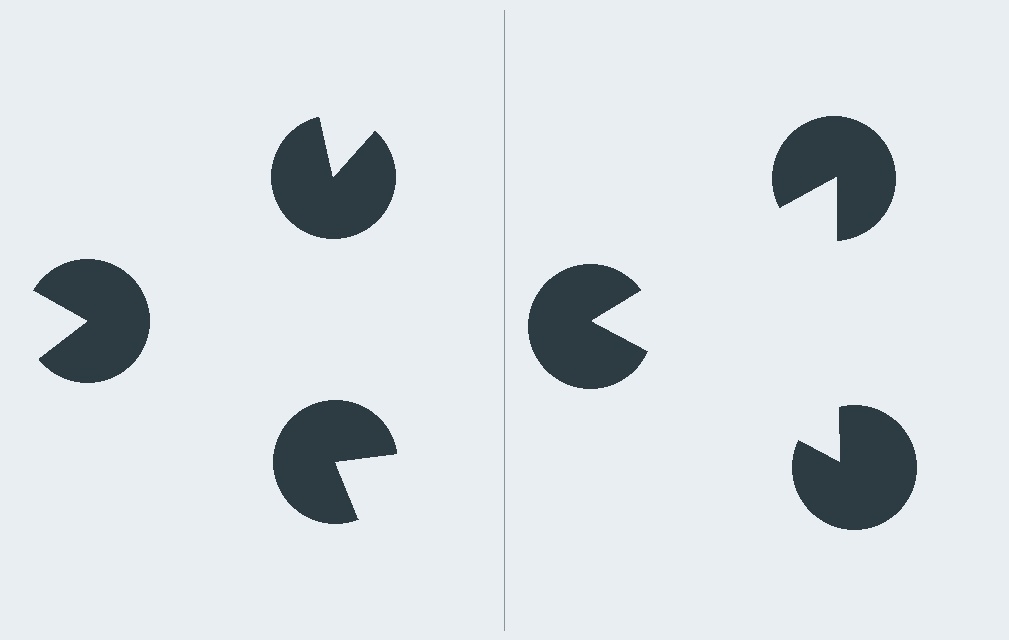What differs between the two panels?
The pac-man discs are positioned identically on both sides; only the wedge orientations differ. On the right they align to a triangle; on the left they are misaligned.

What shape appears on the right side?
An illusory triangle.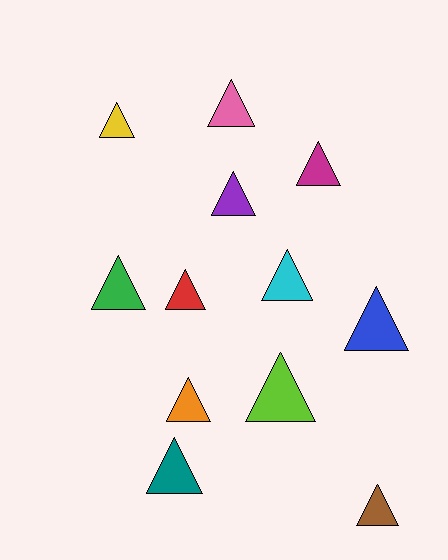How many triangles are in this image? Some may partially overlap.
There are 12 triangles.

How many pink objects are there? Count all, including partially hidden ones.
There is 1 pink object.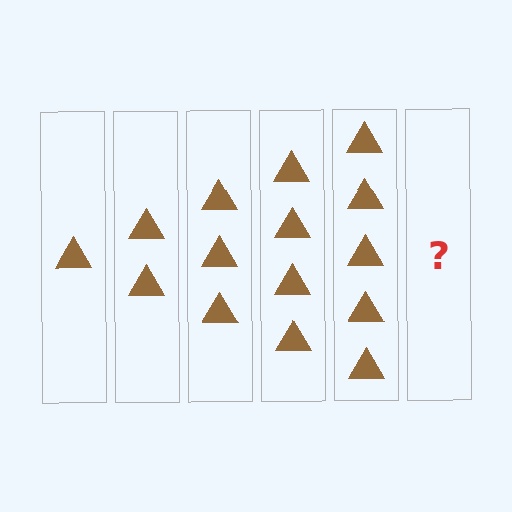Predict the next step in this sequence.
The next step is 6 triangles.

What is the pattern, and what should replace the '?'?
The pattern is that each step adds one more triangle. The '?' should be 6 triangles.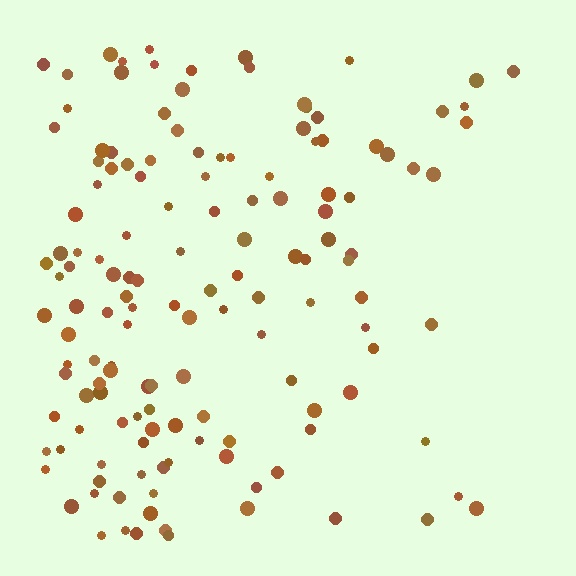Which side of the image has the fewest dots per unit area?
The right.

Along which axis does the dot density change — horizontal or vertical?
Horizontal.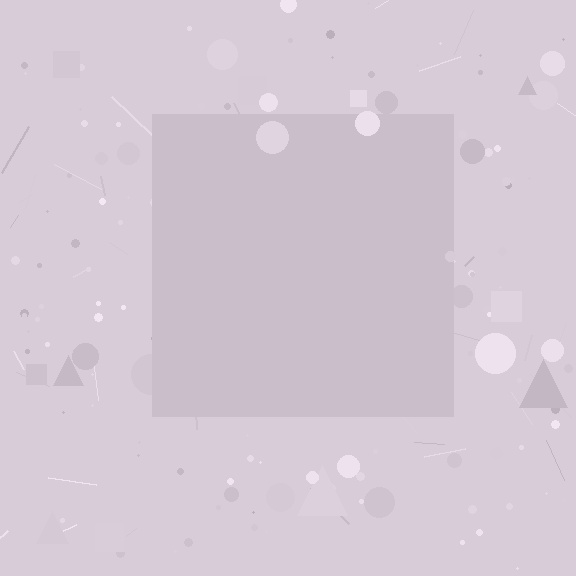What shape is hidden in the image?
A square is hidden in the image.